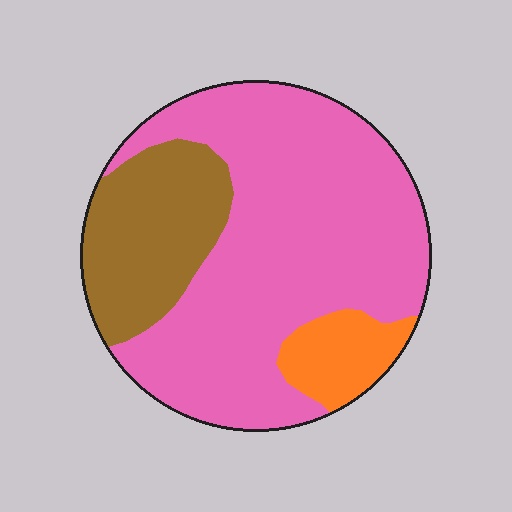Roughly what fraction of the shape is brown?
Brown takes up between a sixth and a third of the shape.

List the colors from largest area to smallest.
From largest to smallest: pink, brown, orange.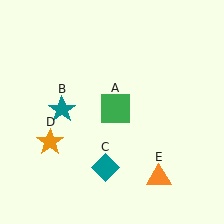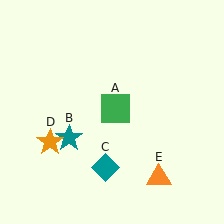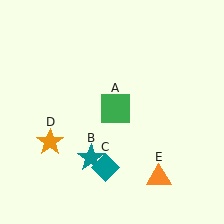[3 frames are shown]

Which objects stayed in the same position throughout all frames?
Green square (object A) and teal diamond (object C) and orange star (object D) and orange triangle (object E) remained stationary.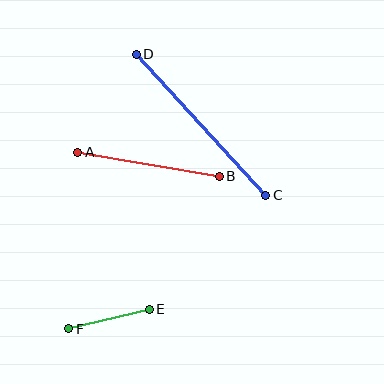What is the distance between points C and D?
The distance is approximately 192 pixels.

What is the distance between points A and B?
The distance is approximately 143 pixels.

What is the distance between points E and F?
The distance is approximately 83 pixels.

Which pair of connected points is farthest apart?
Points C and D are farthest apart.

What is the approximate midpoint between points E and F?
The midpoint is at approximately (109, 319) pixels.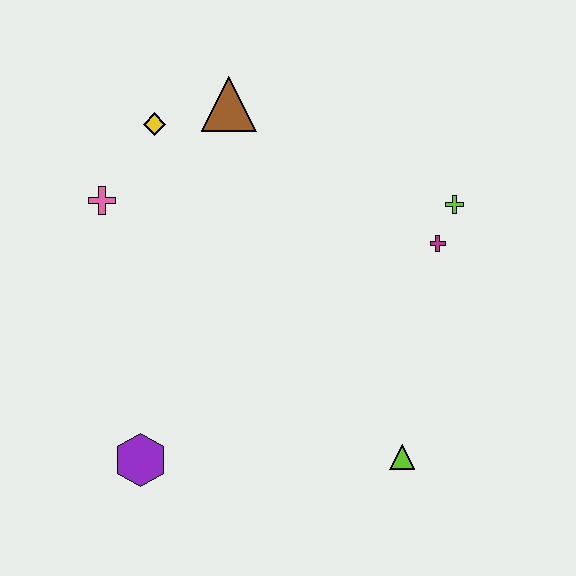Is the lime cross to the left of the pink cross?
No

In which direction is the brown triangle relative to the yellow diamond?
The brown triangle is to the right of the yellow diamond.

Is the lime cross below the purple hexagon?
No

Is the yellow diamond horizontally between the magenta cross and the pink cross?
Yes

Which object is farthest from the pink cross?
The lime triangle is farthest from the pink cross.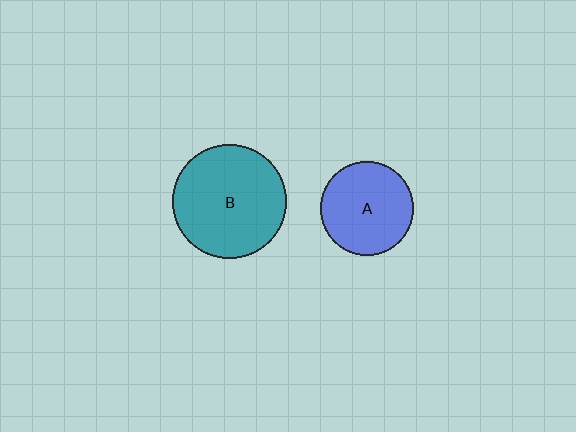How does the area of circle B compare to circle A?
Approximately 1.5 times.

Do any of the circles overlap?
No, none of the circles overlap.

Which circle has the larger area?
Circle B (teal).